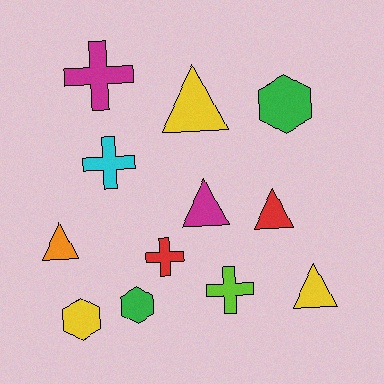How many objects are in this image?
There are 12 objects.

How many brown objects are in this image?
There are no brown objects.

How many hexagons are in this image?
There are 3 hexagons.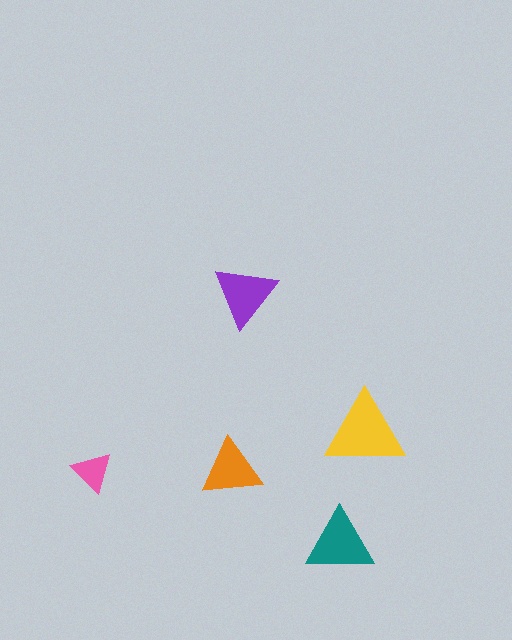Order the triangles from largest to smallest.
the yellow one, the teal one, the purple one, the orange one, the pink one.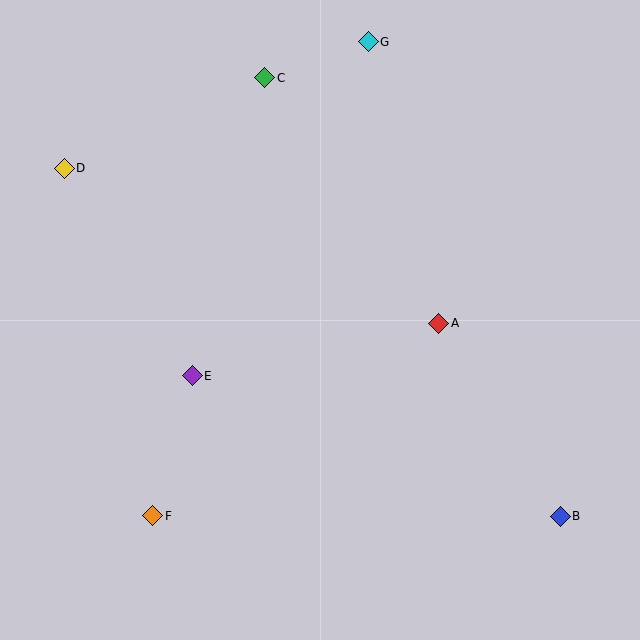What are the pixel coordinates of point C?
Point C is at (265, 78).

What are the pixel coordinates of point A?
Point A is at (439, 323).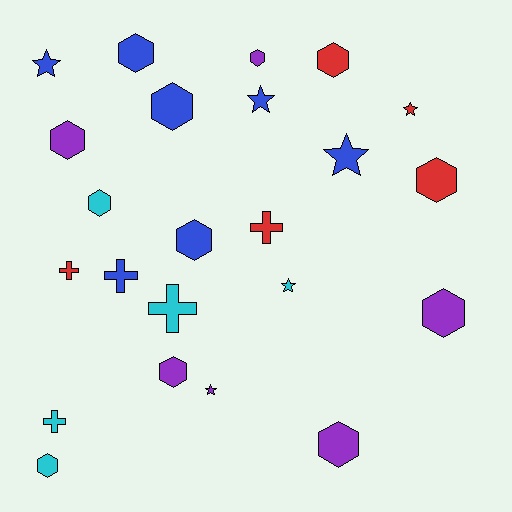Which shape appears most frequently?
Hexagon, with 12 objects.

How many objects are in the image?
There are 23 objects.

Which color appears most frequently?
Blue, with 7 objects.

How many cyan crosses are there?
There are 2 cyan crosses.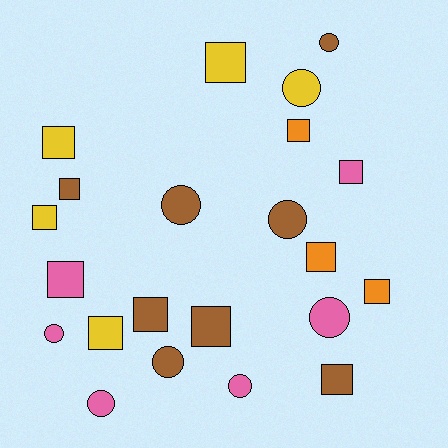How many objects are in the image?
There are 22 objects.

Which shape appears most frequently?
Square, with 13 objects.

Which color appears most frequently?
Brown, with 8 objects.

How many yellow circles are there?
There is 1 yellow circle.